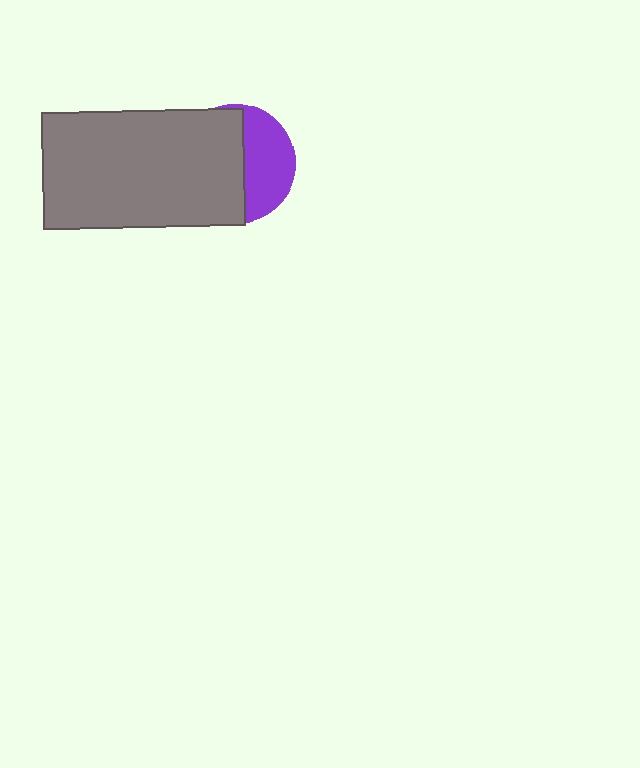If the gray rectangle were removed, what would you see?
You would see the complete purple circle.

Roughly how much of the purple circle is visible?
A small part of it is visible (roughly 42%).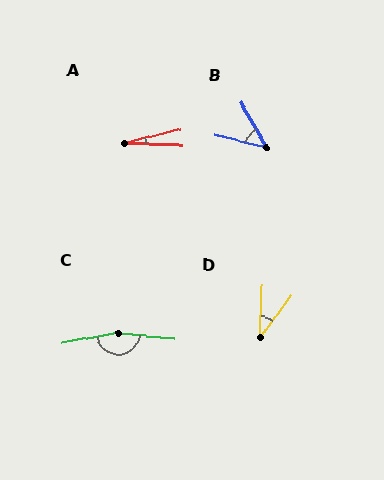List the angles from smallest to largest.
A (16°), D (34°), B (47°), C (164°).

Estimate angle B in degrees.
Approximately 47 degrees.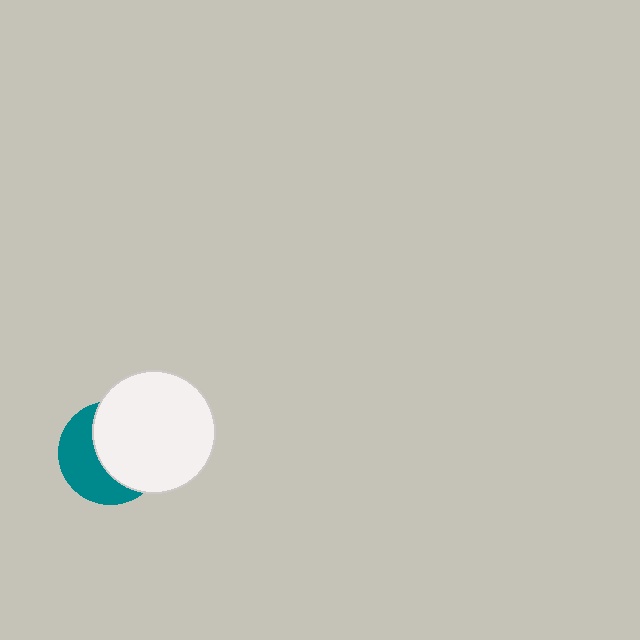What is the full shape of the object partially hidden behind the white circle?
The partially hidden object is a teal circle.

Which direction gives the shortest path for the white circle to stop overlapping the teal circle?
Moving right gives the shortest separation.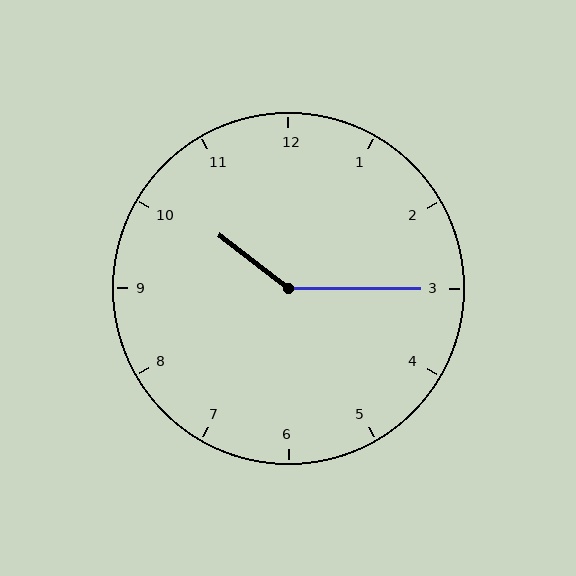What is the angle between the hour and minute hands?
Approximately 142 degrees.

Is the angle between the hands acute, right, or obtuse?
It is obtuse.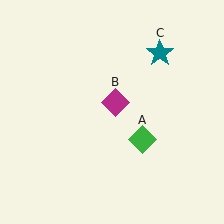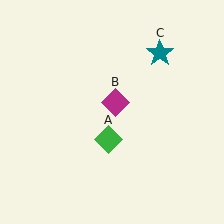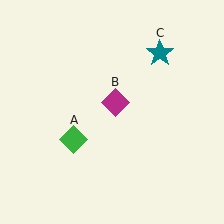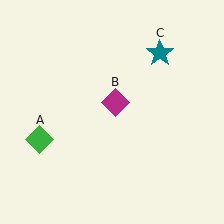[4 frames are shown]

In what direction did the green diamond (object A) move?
The green diamond (object A) moved left.